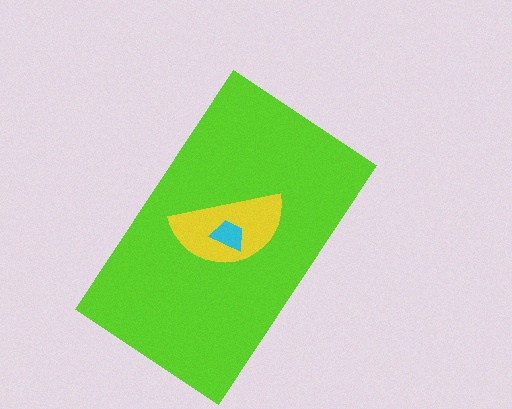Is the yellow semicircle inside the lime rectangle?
Yes.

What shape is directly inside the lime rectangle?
The yellow semicircle.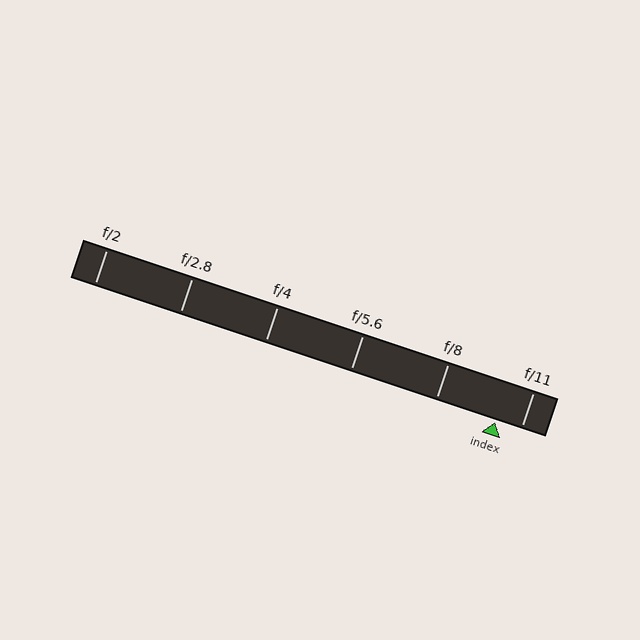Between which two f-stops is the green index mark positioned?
The index mark is between f/8 and f/11.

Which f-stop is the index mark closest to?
The index mark is closest to f/11.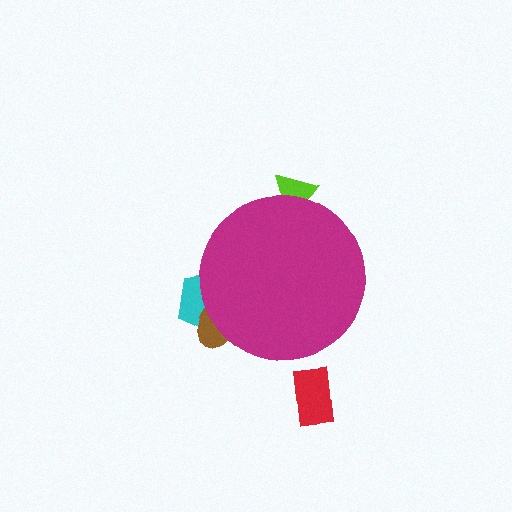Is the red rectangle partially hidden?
No, the red rectangle is fully visible.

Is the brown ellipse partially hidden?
Yes, the brown ellipse is partially hidden behind the magenta circle.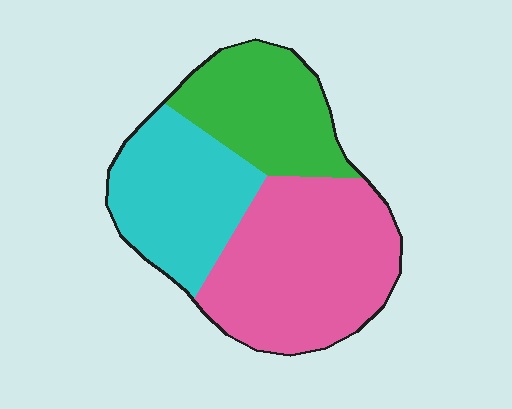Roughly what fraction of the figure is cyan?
Cyan takes up about one third (1/3) of the figure.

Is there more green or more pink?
Pink.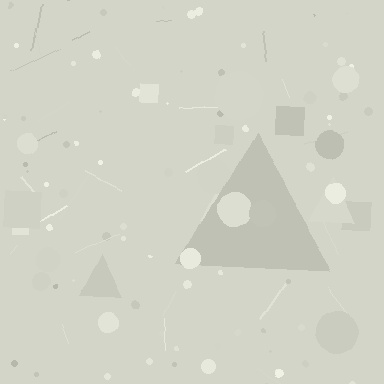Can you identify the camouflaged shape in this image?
The camouflaged shape is a triangle.